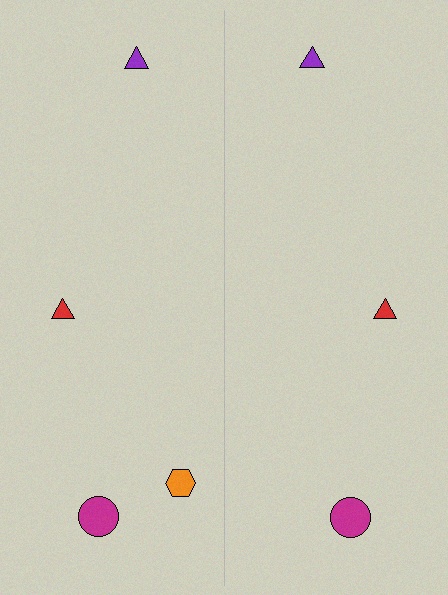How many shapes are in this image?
There are 7 shapes in this image.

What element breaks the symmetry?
A orange hexagon is missing from the right side.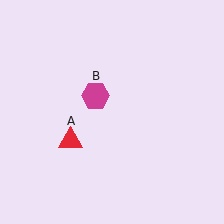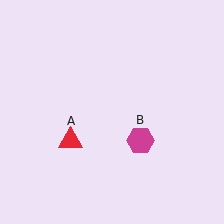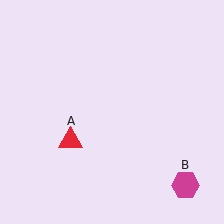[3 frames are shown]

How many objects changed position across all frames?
1 object changed position: magenta hexagon (object B).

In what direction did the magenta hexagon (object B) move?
The magenta hexagon (object B) moved down and to the right.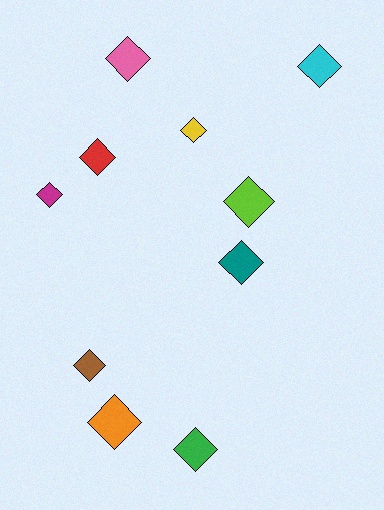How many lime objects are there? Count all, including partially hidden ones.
There is 1 lime object.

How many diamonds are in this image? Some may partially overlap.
There are 10 diamonds.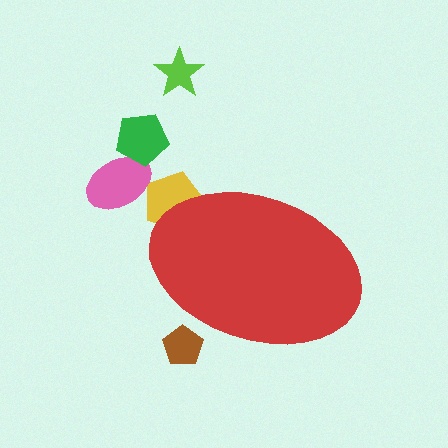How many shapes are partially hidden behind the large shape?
2 shapes are partially hidden.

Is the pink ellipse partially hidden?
No, the pink ellipse is fully visible.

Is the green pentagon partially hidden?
No, the green pentagon is fully visible.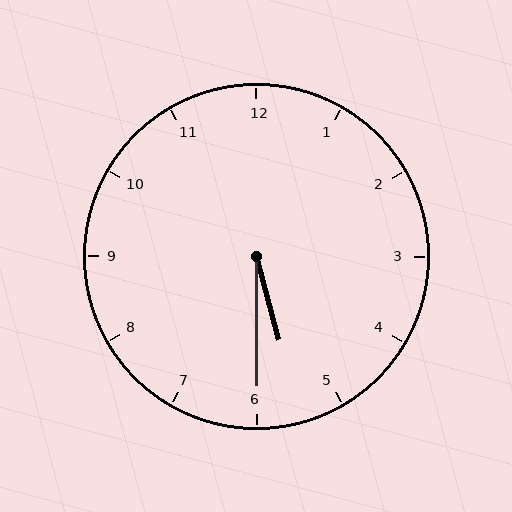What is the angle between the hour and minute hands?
Approximately 15 degrees.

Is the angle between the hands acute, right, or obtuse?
It is acute.